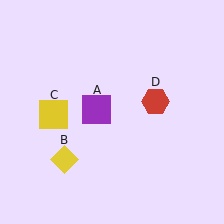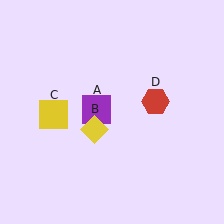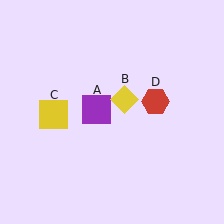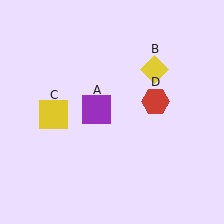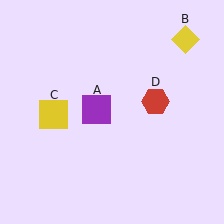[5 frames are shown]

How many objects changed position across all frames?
1 object changed position: yellow diamond (object B).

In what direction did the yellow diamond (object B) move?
The yellow diamond (object B) moved up and to the right.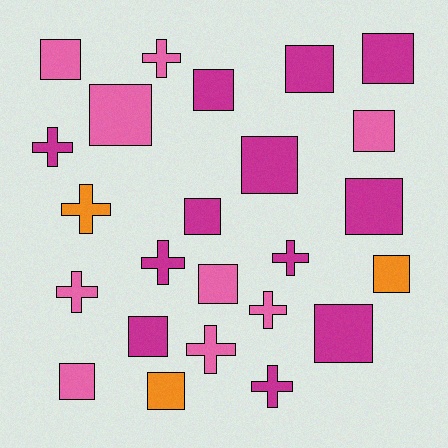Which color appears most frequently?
Magenta, with 12 objects.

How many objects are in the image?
There are 24 objects.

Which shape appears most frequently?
Square, with 15 objects.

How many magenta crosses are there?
There are 4 magenta crosses.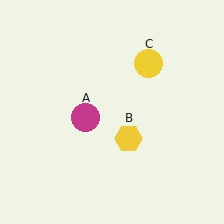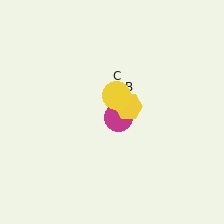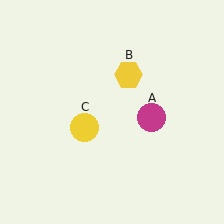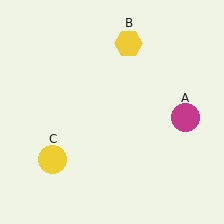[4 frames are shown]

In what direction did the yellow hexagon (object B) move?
The yellow hexagon (object B) moved up.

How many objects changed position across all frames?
3 objects changed position: magenta circle (object A), yellow hexagon (object B), yellow circle (object C).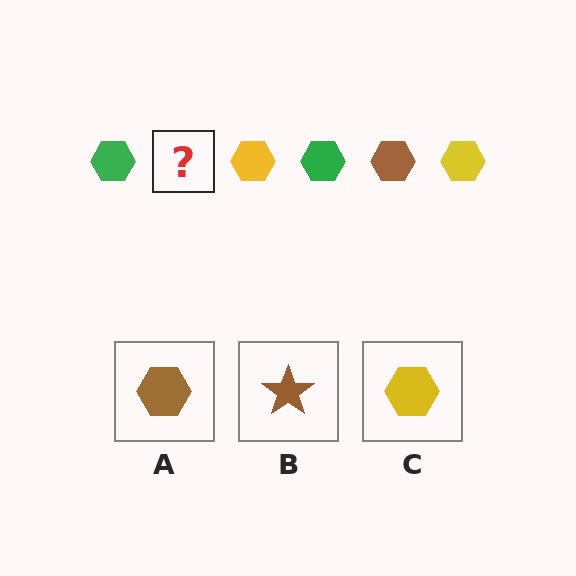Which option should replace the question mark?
Option A.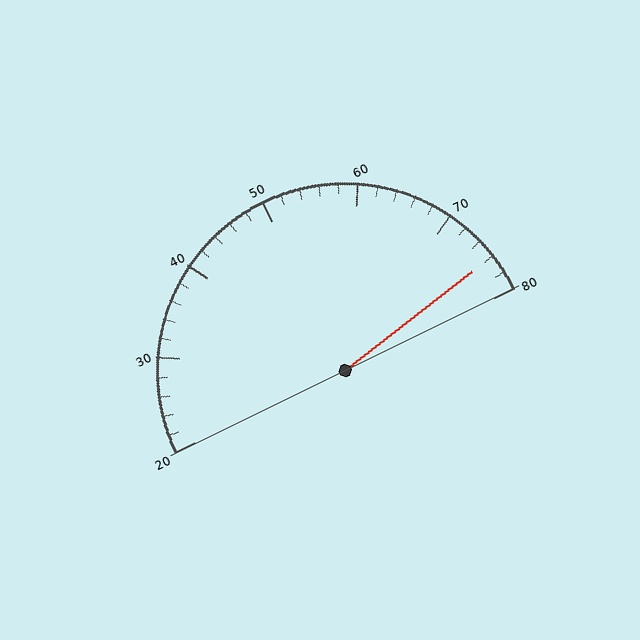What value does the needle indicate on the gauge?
The needle indicates approximately 76.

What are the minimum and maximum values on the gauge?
The gauge ranges from 20 to 80.